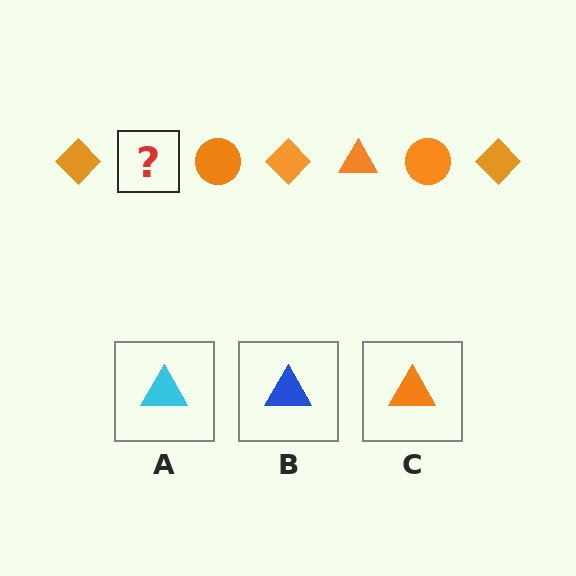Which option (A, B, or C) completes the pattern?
C.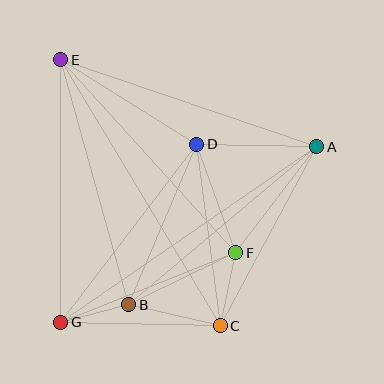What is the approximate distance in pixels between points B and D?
The distance between B and D is approximately 174 pixels.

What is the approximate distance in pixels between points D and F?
The distance between D and F is approximately 115 pixels.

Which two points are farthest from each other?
Points A and G are farthest from each other.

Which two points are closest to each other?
Points B and G are closest to each other.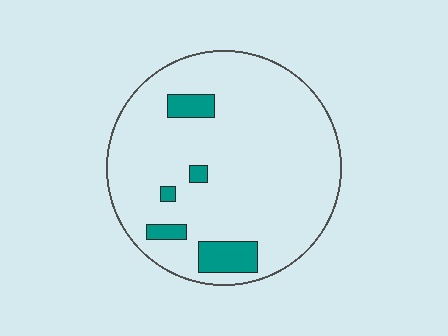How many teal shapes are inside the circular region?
5.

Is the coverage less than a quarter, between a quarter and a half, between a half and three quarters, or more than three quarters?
Less than a quarter.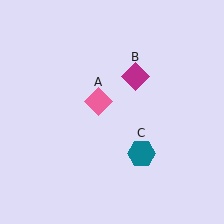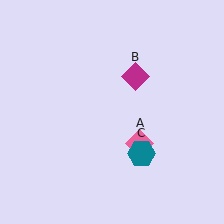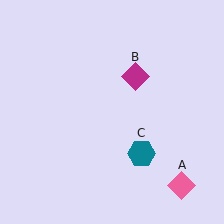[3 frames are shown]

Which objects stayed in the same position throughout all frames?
Magenta diamond (object B) and teal hexagon (object C) remained stationary.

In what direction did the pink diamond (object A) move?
The pink diamond (object A) moved down and to the right.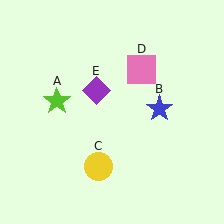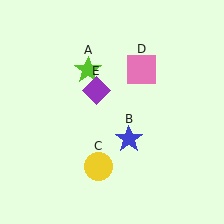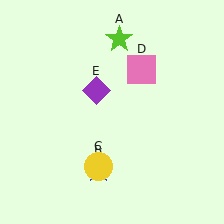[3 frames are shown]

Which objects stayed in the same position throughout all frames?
Yellow circle (object C) and pink square (object D) and purple diamond (object E) remained stationary.